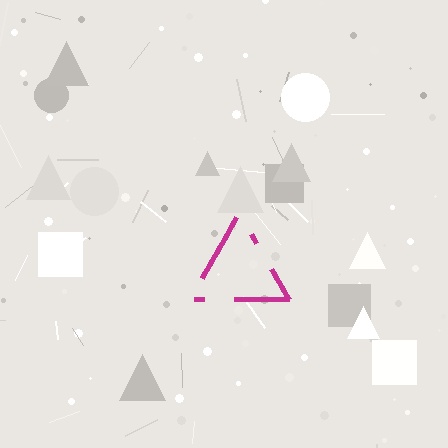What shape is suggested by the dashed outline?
The dashed outline suggests a triangle.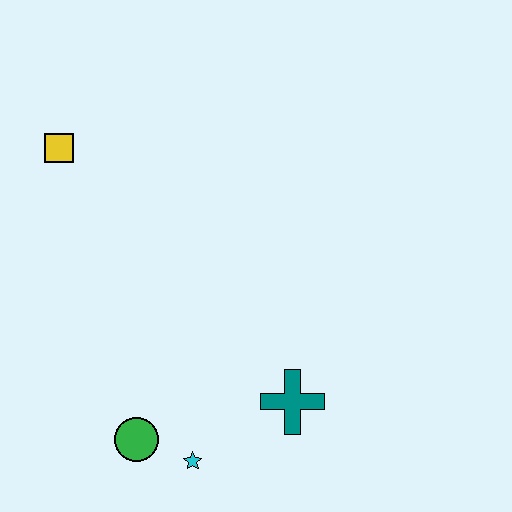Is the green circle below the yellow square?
Yes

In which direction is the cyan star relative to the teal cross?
The cyan star is to the left of the teal cross.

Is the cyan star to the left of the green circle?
No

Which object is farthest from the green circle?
The yellow square is farthest from the green circle.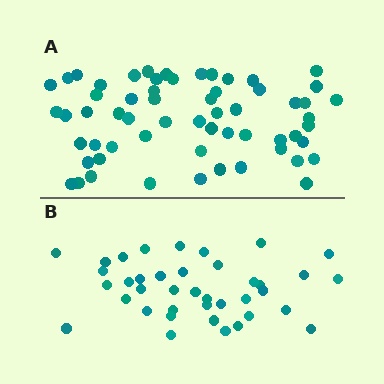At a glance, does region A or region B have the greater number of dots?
Region A (the top region) has more dots.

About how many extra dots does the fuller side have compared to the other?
Region A has approximately 20 more dots than region B.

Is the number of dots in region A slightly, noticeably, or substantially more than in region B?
Region A has substantially more. The ratio is roughly 1.5 to 1.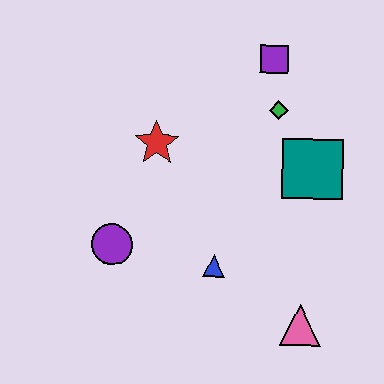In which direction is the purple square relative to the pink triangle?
The purple square is above the pink triangle.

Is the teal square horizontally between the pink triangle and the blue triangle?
No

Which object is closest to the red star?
The purple circle is closest to the red star.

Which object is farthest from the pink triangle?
The purple square is farthest from the pink triangle.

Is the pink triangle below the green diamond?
Yes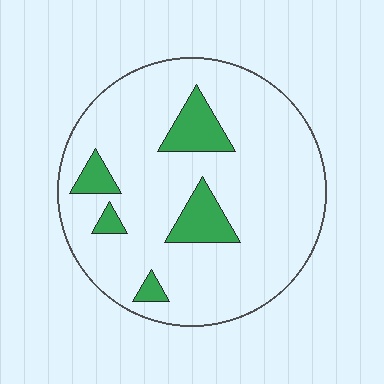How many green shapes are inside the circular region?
5.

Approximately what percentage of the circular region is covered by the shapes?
Approximately 15%.